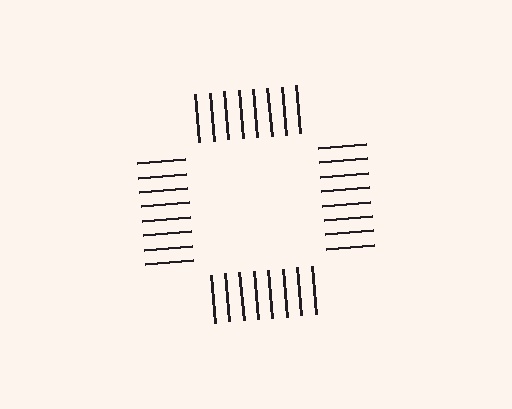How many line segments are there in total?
32 — 8 along each of the 4 edges.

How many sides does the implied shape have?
4 sides — the line-ends trace a square.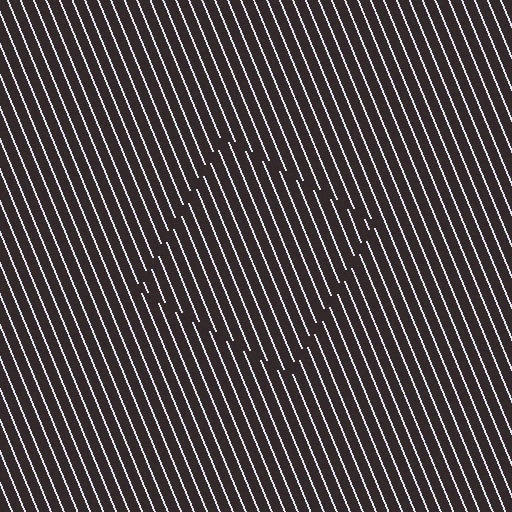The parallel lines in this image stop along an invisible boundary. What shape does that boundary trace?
An illusory square. The interior of the shape contains the same grating, shifted by half a period — the contour is defined by the phase discontinuity where line-ends from the inner and outer gratings abut.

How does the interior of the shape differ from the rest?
The interior of the shape contains the same grating, shifted by half a period — the contour is defined by the phase discontinuity where line-ends from the inner and outer gratings abut.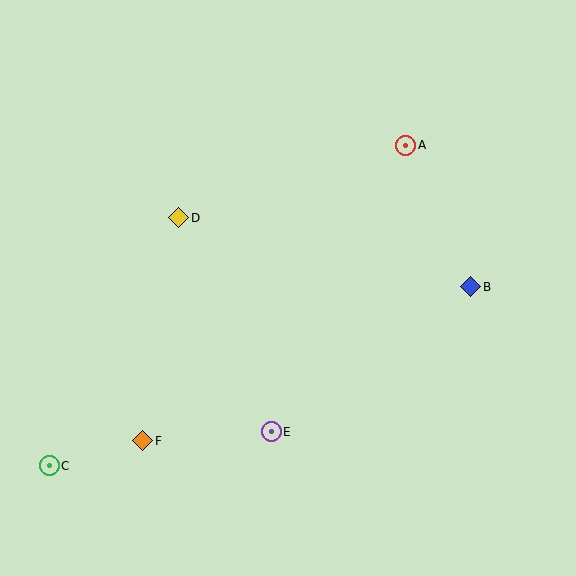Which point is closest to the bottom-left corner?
Point C is closest to the bottom-left corner.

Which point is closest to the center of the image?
Point D at (178, 218) is closest to the center.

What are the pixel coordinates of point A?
Point A is at (406, 145).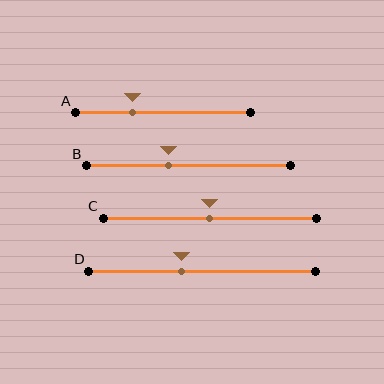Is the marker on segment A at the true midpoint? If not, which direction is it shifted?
No, the marker on segment A is shifted to the left by about 17% of the segment length.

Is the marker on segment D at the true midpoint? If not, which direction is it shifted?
No, the marker on segment D is shifted to the left by about 9% of the segment length.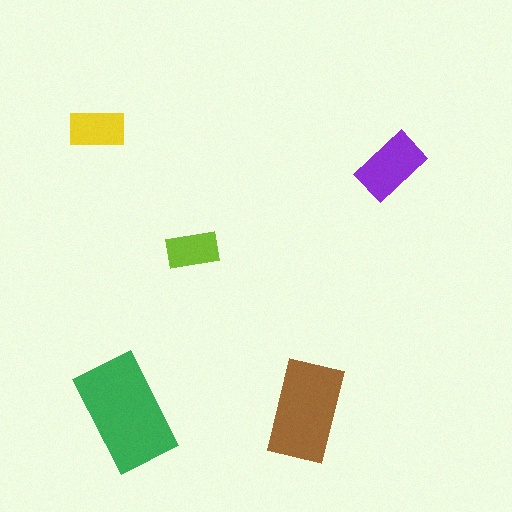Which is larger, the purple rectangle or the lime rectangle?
The purple one.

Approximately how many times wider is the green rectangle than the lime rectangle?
About 2 times wider.